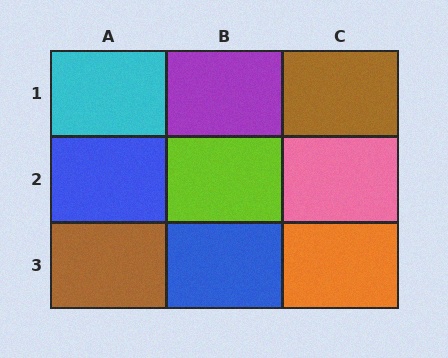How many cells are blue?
2 cells are blue.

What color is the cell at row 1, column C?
Brown.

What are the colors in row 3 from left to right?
Brown, blue, orange.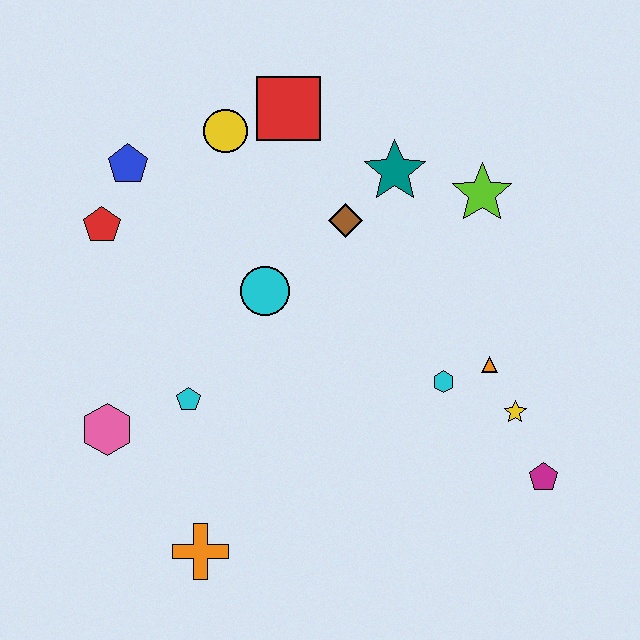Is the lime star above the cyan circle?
Yes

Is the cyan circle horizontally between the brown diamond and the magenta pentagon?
No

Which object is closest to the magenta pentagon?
The yellow star is closest to the magenta pentagon.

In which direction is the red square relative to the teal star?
The red square is to the left of the teal star.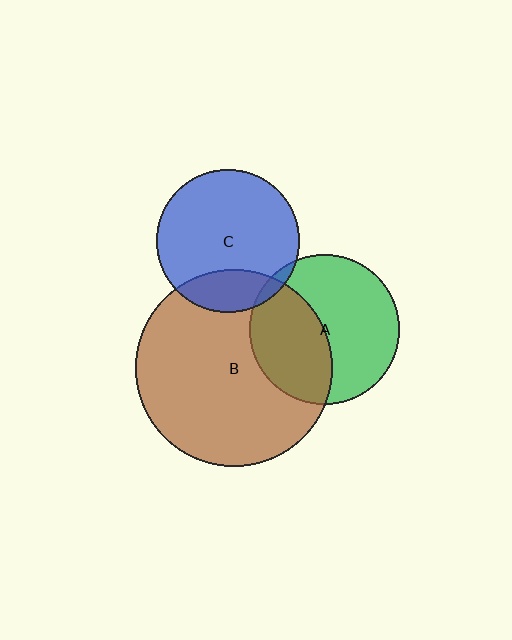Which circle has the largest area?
Circle B (brown).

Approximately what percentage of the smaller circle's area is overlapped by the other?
Approximately 5%.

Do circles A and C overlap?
Yes.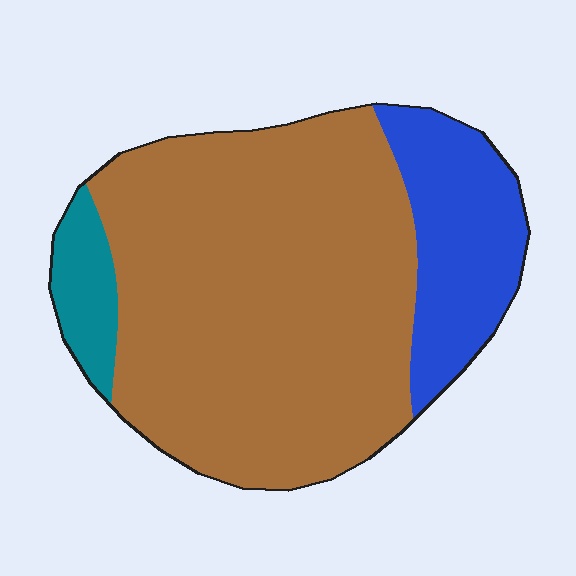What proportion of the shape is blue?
Blue takes up about one fifth (1/5) of the shape.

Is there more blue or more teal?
Blue.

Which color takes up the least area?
Teal, at roughly 5%.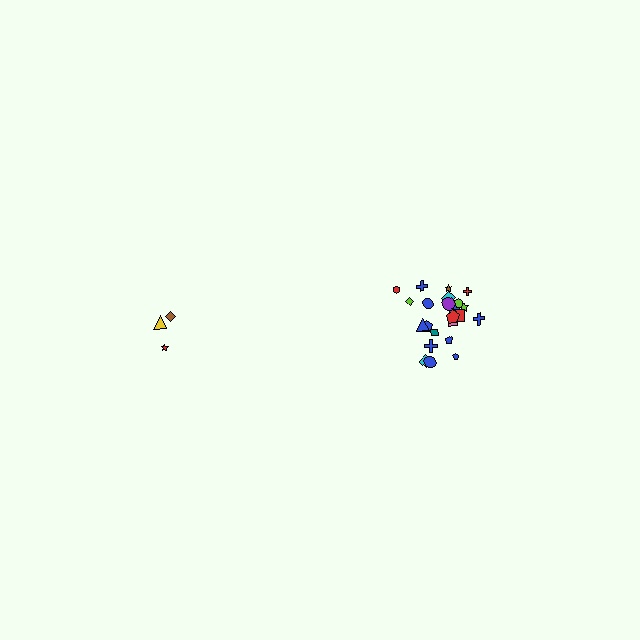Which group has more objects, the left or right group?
The right group.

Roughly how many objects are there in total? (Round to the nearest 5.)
Roughly 30 objects in total.